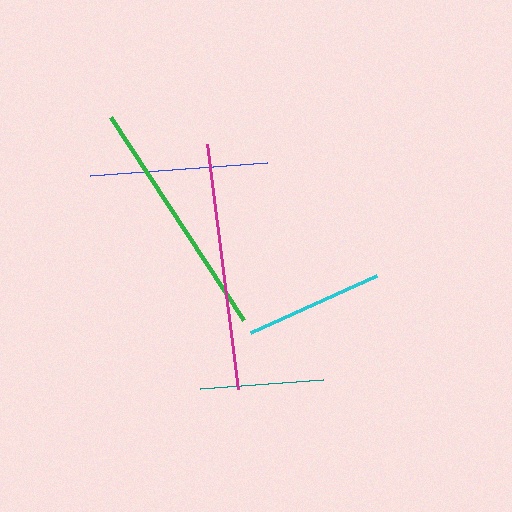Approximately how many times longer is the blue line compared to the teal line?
The blue line is approximately 1.4 times the length of the teal line.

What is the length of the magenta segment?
The magenta segment is approximately 247 pixels long.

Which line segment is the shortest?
The teal line is the shortest at approximately 123 pixels.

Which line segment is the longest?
The magenta line is the longest at approximately 247 pixels.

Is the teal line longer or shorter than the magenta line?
The magenta line is longer than the teal line.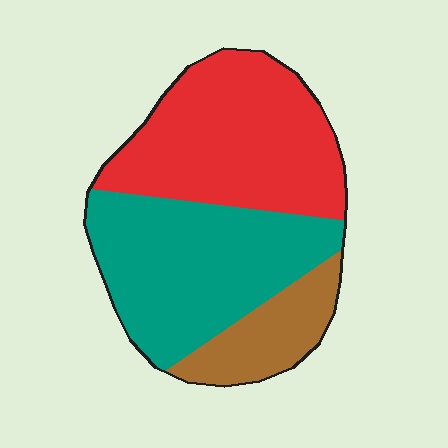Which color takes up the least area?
Brown, at roughly 15%.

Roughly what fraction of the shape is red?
Red covers about 45% of the shape.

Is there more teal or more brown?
Teal.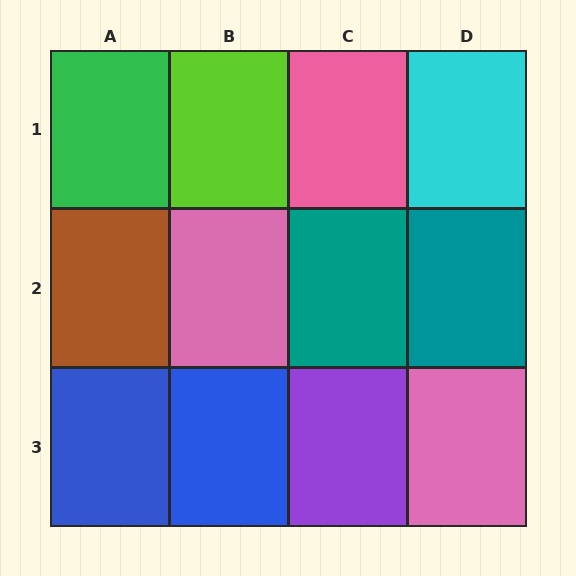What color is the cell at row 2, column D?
Teal.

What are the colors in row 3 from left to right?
Blue, blue, purple, pink.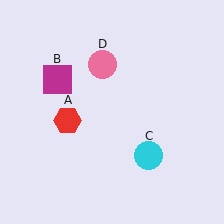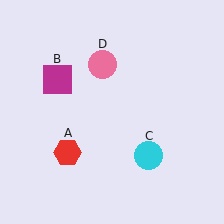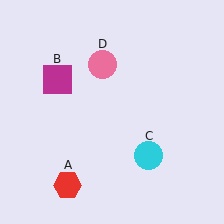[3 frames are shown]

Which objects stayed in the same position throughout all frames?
Magenta square (object B) and cyan circle (object C) and pink circle (object D) remained stationary.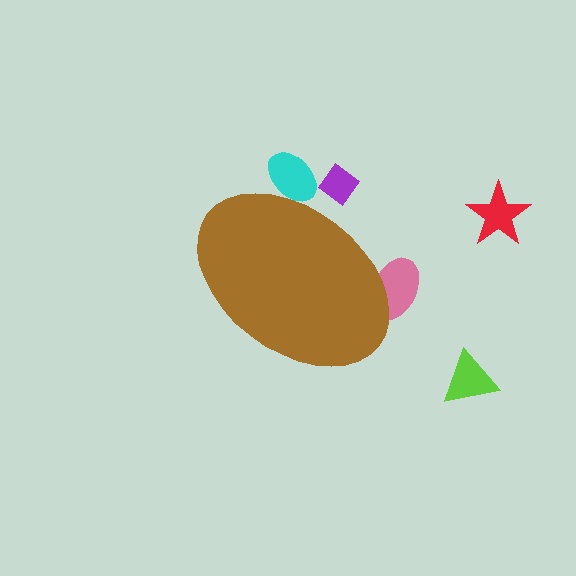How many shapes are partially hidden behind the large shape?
3 shapes are partially hidden.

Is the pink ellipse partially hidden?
Yes, the pink ellipse is partially hidden behind the brown ellipse.